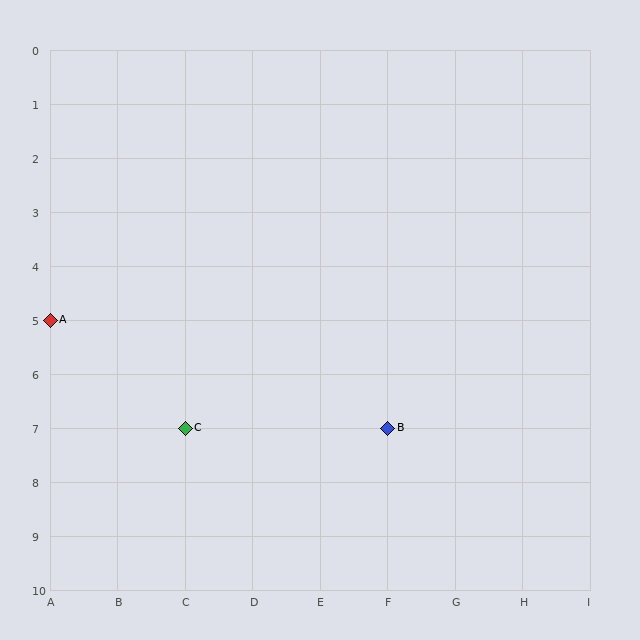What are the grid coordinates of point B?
Point B is at grid coordinates (F, 7).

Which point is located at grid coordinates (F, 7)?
Point B is at (F, 7).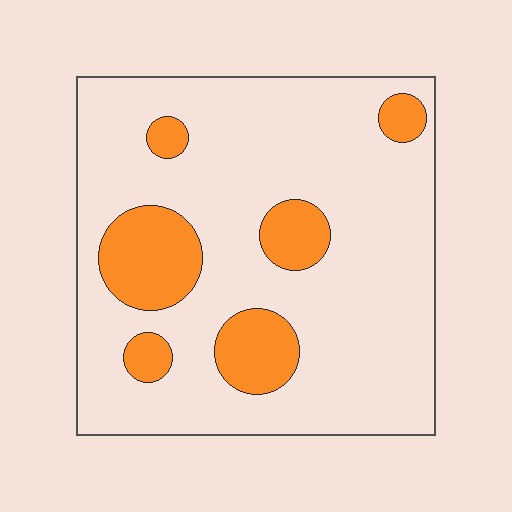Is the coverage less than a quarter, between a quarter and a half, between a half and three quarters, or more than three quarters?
Less than a quarter.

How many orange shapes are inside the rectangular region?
6.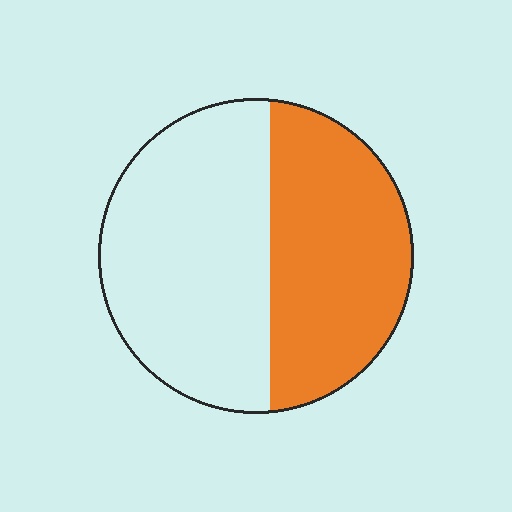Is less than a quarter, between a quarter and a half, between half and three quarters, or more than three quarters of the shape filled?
Between a quarter and a half.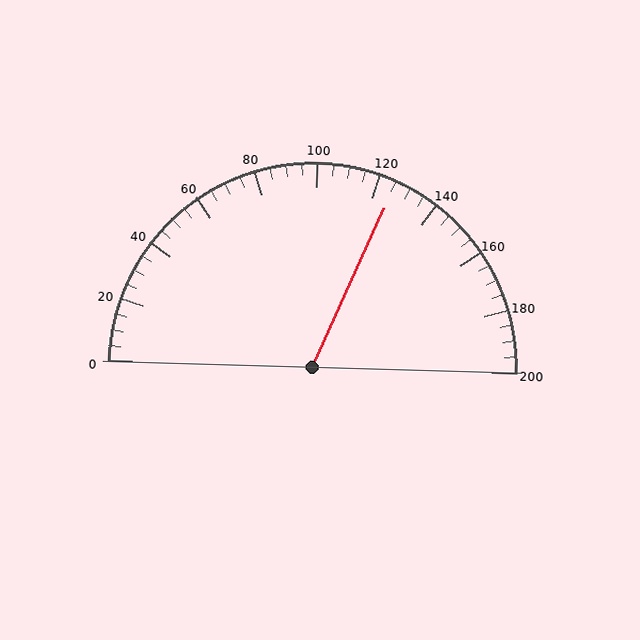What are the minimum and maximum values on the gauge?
The gauge ranges from 0 to 200.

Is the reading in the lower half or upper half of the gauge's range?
The reading is in the upper half of the range (0 to 200).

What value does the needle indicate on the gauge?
The needle indicates approximately 125.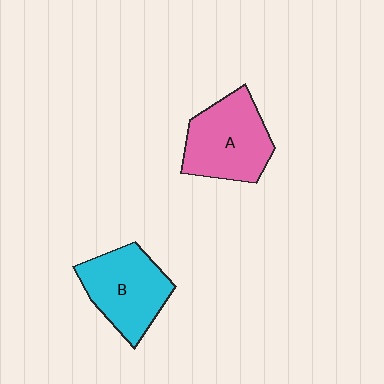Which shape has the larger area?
Shape A (pink).